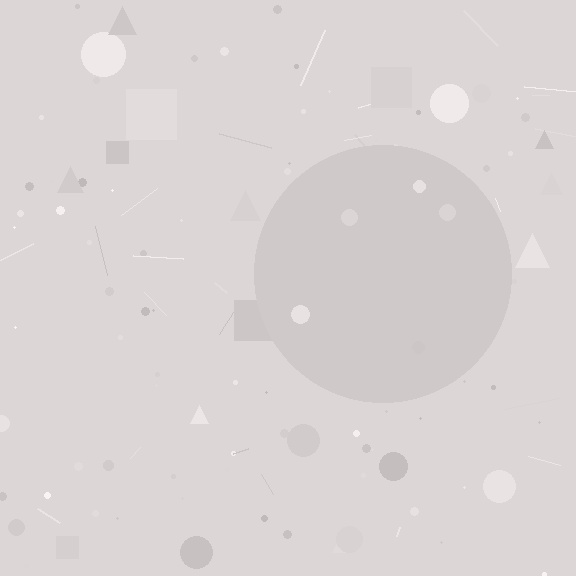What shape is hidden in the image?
A circle is hidden in the image.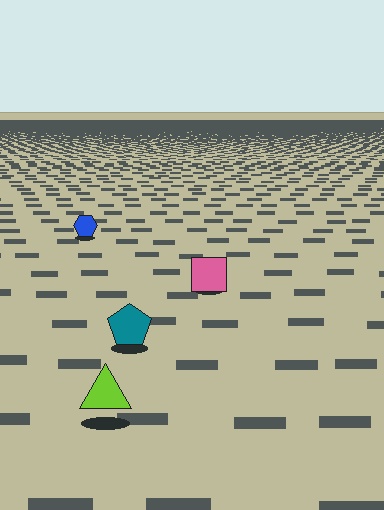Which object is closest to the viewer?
The lime triangle is closest. The texture marks near it are larger and more spread out.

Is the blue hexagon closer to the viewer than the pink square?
No. The pink square is closer — you can tell from the texture gradient: the ground texture is coarser near it.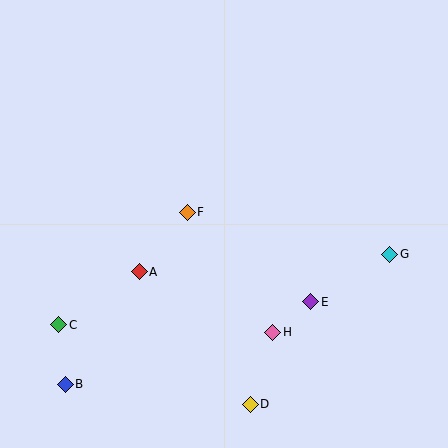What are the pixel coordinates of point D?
Point D is at (250, 404).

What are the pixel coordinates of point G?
Point G is at (390, 254).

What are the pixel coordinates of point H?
Point H is at (273, 332).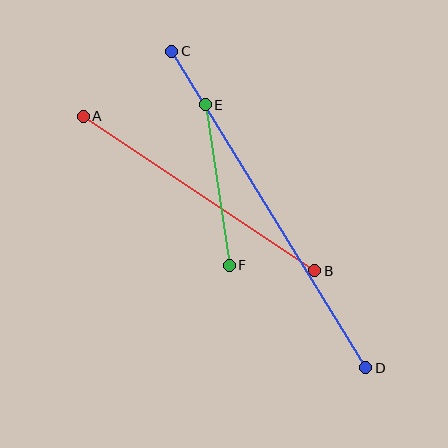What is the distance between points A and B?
The distance is approximately 278 pixels.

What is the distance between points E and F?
The distance is approximately 162 pixels.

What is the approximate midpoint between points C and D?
The midpoint is at approximately (269, 209) pixels.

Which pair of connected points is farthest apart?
Points C and D are farthest apart.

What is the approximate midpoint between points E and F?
The midpoint is at approximately (217, 185) pixels.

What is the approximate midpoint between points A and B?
The midpoint is at approximately (199, 194) pixels.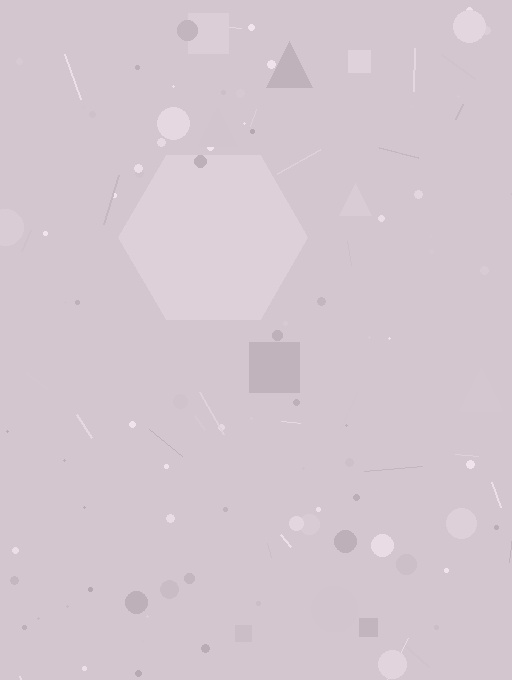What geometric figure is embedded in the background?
A hexagon is embedded in the background.